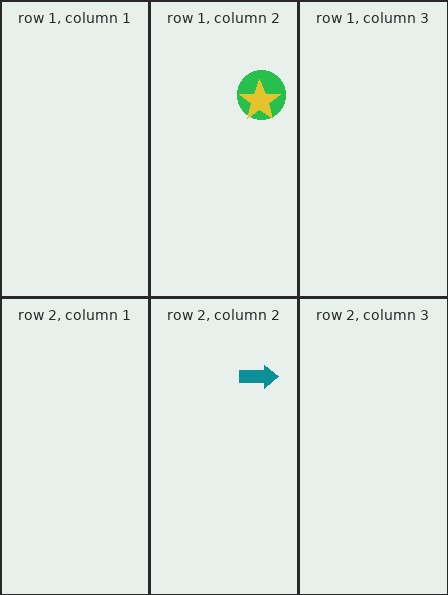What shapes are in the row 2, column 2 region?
The teal arrow.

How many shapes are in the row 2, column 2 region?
1.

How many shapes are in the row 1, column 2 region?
2.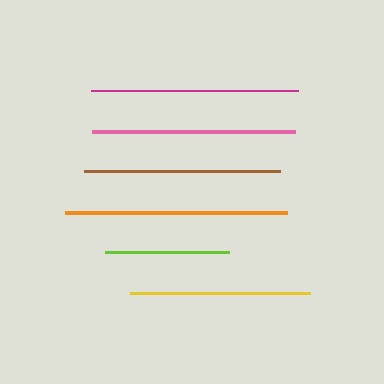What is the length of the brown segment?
The brown segment is approximately 196 pixels long.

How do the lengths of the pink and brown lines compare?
The pink and brown lines are approximately the same length.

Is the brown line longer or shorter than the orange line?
The orange line is longer than the brown line.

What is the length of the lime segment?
The lime segment is approximately 125 pixels long.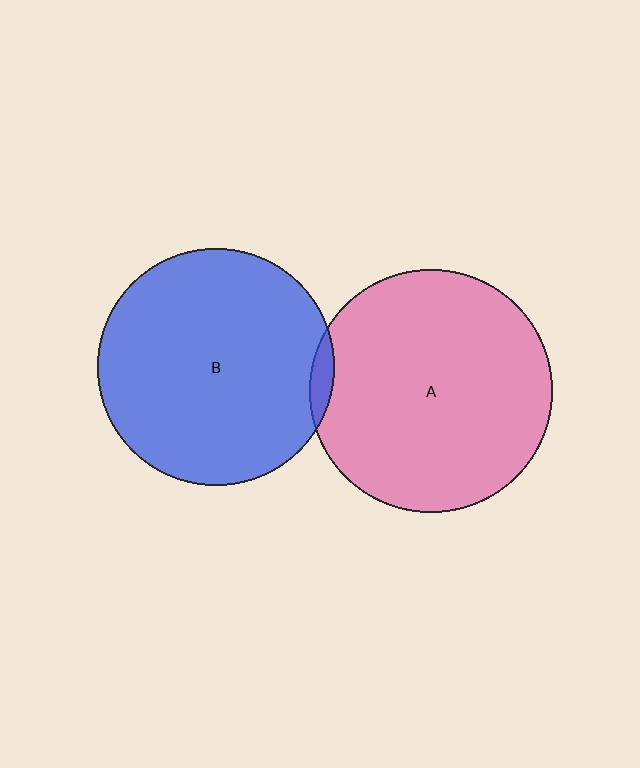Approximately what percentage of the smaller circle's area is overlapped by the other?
Approximately 5%.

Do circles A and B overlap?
Yes.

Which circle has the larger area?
Circle A (pink).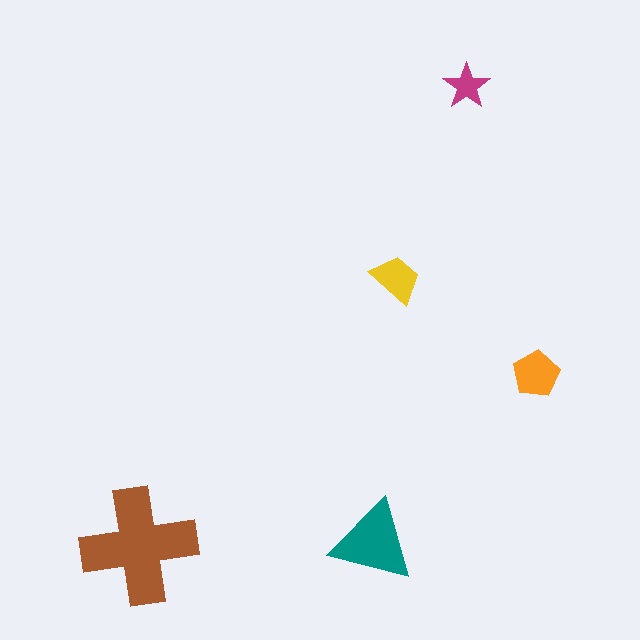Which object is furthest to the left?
The brown cross is leftmost.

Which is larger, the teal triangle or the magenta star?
The teal triangle.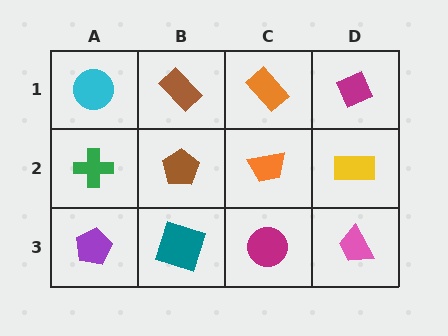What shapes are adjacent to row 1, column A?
A green cross (row 2, column A), a brown rectangle (row 1, column B).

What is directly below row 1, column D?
A yellow rectangle.